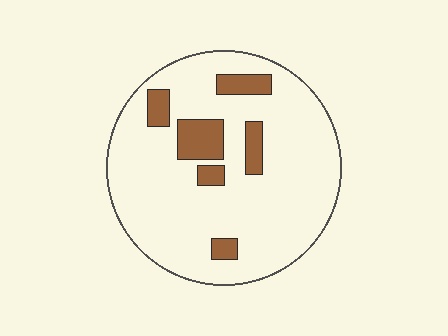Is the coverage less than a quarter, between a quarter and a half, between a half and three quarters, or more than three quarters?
Less than a quarter.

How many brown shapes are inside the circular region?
6.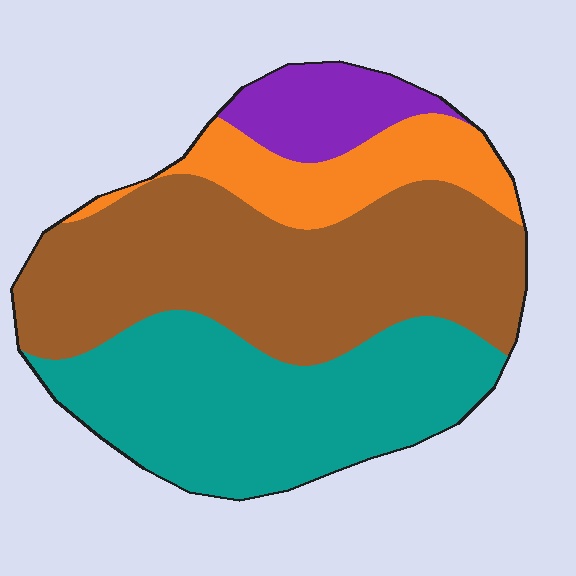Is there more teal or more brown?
Brown.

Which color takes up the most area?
Brown, at roughly 40%.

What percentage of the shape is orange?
Orange covers around 15% of the shape.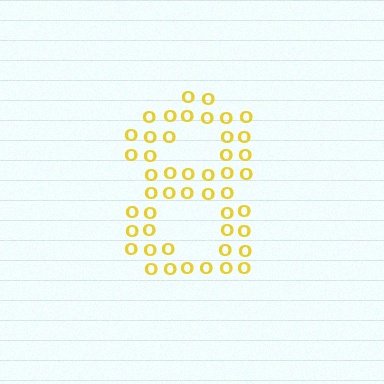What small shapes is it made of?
It is made of small letter O's.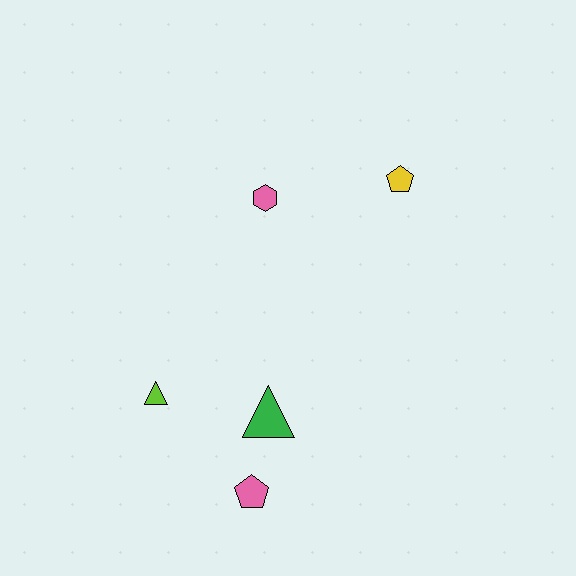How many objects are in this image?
There are 5 objects.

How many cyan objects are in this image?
There are no cyan objects.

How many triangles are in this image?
There are 2 triangles.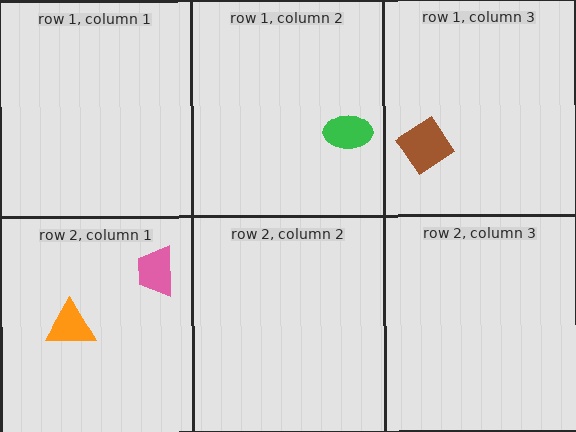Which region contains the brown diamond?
The row 1, column 3 region.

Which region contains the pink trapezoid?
The row 2, column 1 region.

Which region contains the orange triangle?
The row 2, column 1 region.